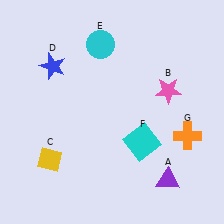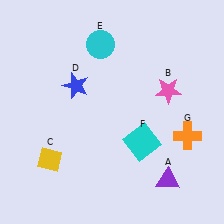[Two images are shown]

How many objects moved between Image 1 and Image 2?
1 object moved between the two images.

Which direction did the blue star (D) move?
The blue star (D) moved right.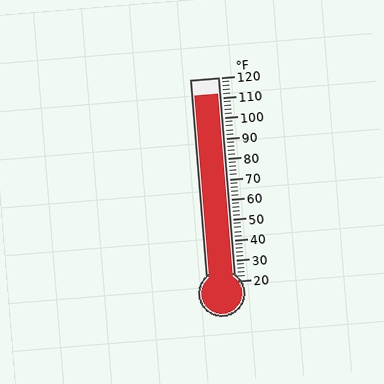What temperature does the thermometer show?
The thermometer shows approximately 112°F.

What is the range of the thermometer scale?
The thermometer scale ranges from 20°F to 120°F.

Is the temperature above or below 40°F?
The temperature is above 40°F.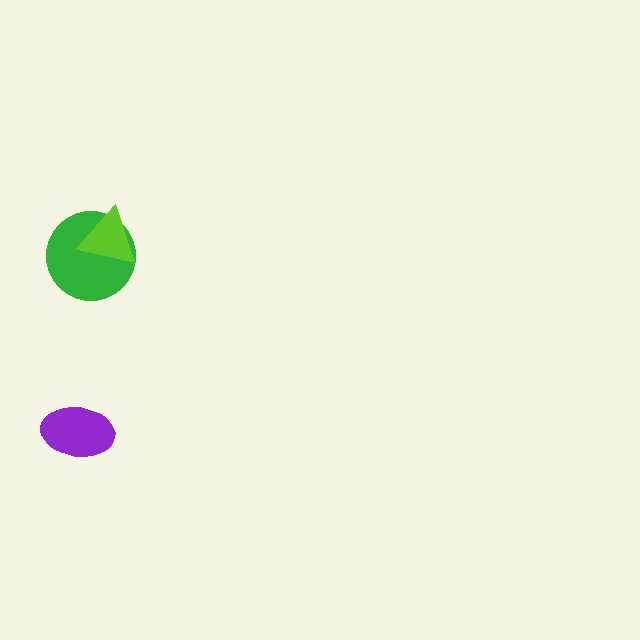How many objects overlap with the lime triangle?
1 object overlaps with the lime triangle.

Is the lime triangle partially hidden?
No, no other shape covers it.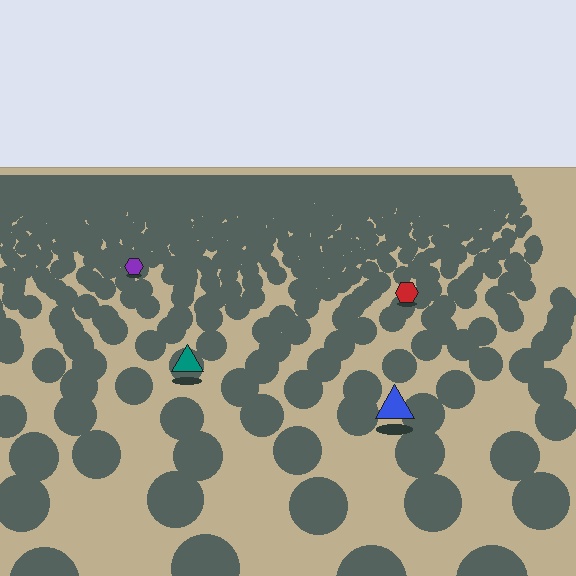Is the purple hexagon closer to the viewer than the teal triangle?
No. The teal triangle is closer — you can tell from the texture gradient: the ground texture is coarser near it.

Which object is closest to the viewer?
The blue triangle is closest. The texture marks near it are larger and more spread out.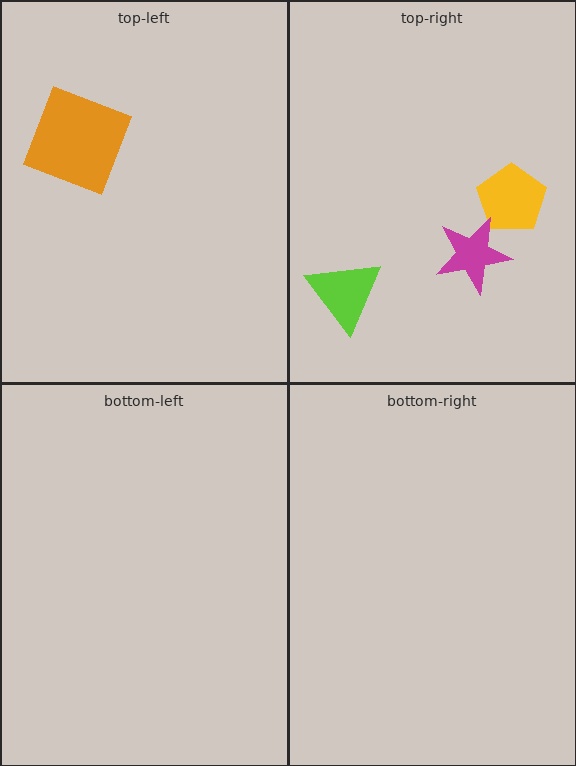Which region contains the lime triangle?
The top-right region.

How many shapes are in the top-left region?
1.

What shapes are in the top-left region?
The orange square.